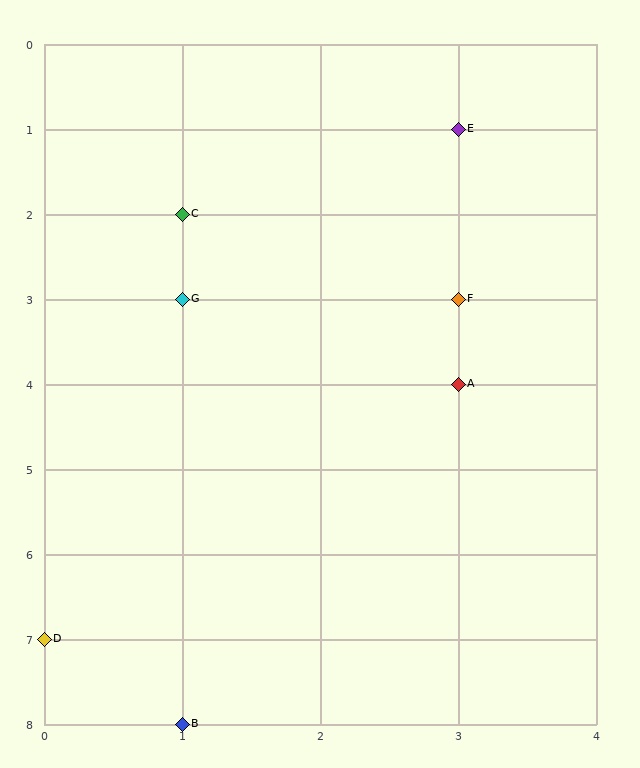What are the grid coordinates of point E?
Point E is at grid coordinates (3, 1).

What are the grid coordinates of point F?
Point F is at grid coordinates (3, 3).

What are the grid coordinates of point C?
Point C is at grid coordinates (1, 2).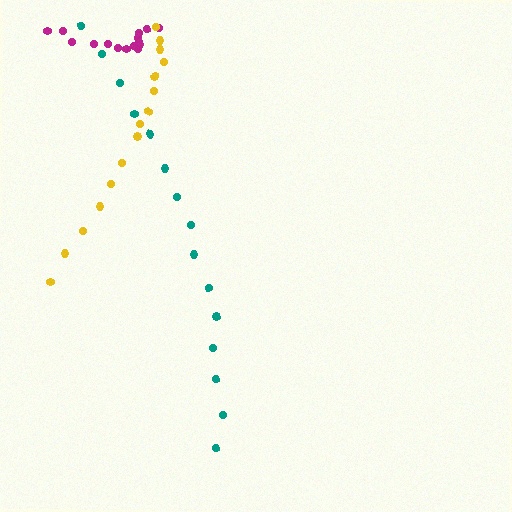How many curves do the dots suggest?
There are 3 distinct paths.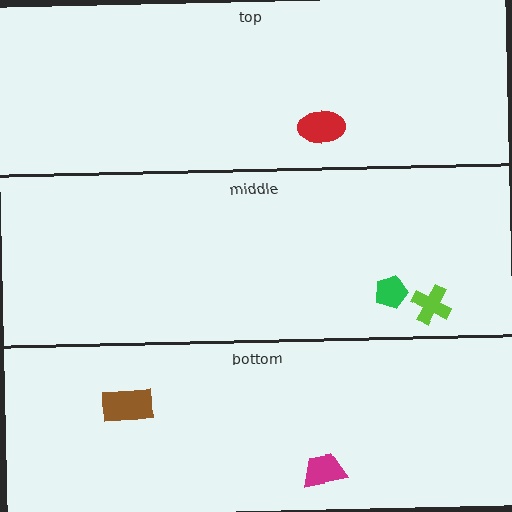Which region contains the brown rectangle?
The bottom region.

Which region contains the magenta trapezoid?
The bottom region.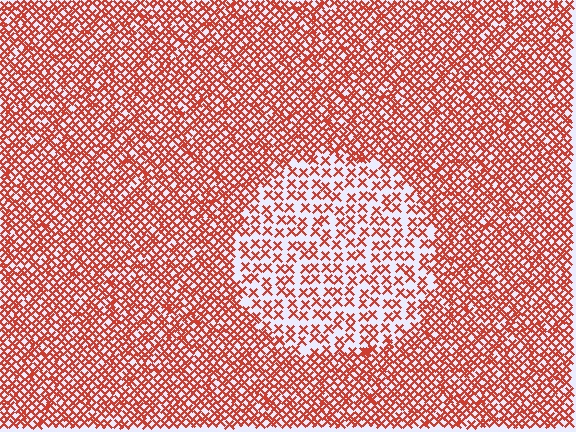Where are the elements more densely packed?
The elements are more densely packed outside the circle boundary.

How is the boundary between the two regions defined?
The boundary is defined by a change in element density (approximately 2.2x ratio). All elements are the same color, size, and shape.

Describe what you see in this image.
The image contains small red elements arranged at two different densities. A circle-shaped region is visible where the elements are less densely packed than the surrounding area.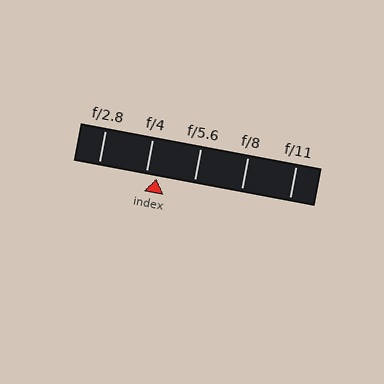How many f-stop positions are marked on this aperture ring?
There are 5 f-stop positions marked.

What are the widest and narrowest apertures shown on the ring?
The widest aperture shown is f/2.8 and the narrowest is f/11.